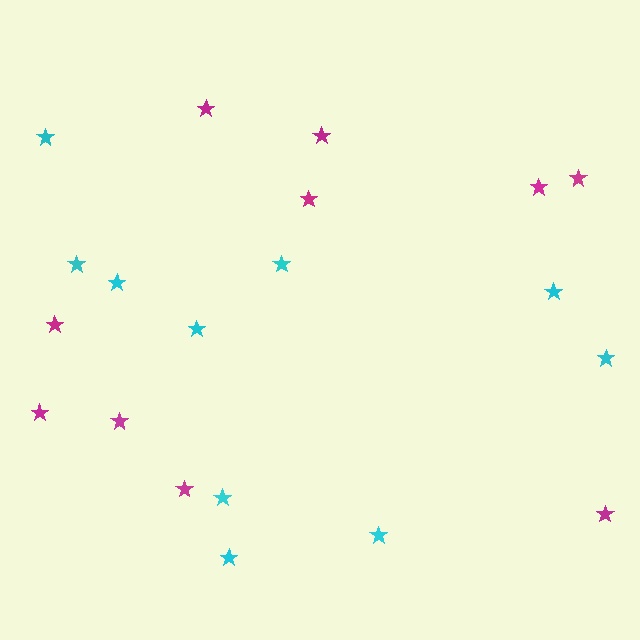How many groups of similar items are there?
There are 2 groups: one group of cyan stars (10) and one group of magenta stars (10).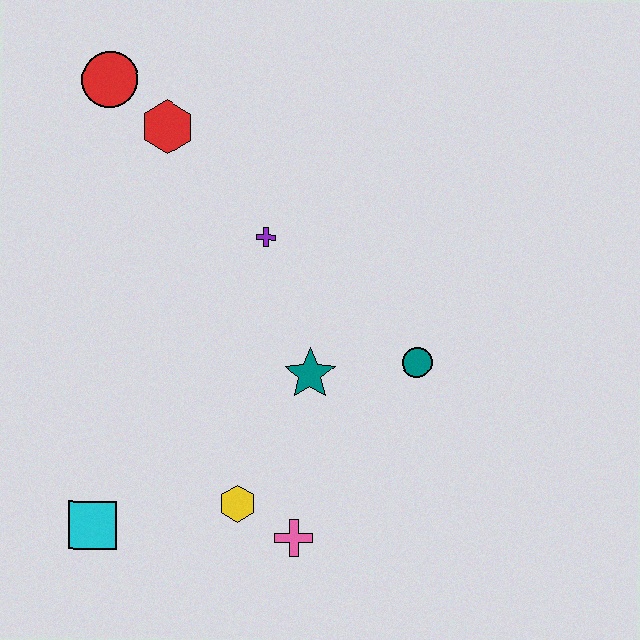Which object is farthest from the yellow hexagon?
The red circle is farthest from the yellow hexagon.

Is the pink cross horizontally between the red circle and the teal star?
Yes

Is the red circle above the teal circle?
Yes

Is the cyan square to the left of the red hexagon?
Yes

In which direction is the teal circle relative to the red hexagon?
The teal circle is to the right of the red hexagon.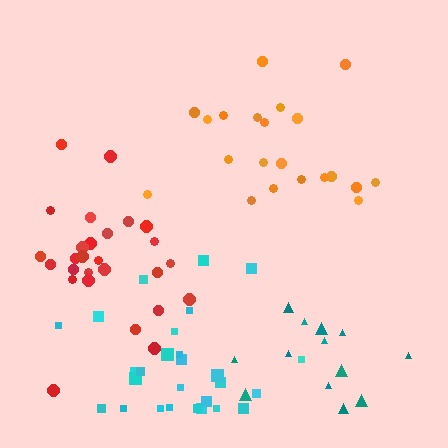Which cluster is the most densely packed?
Red.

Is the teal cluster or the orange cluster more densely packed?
Orange.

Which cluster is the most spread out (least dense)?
Teal.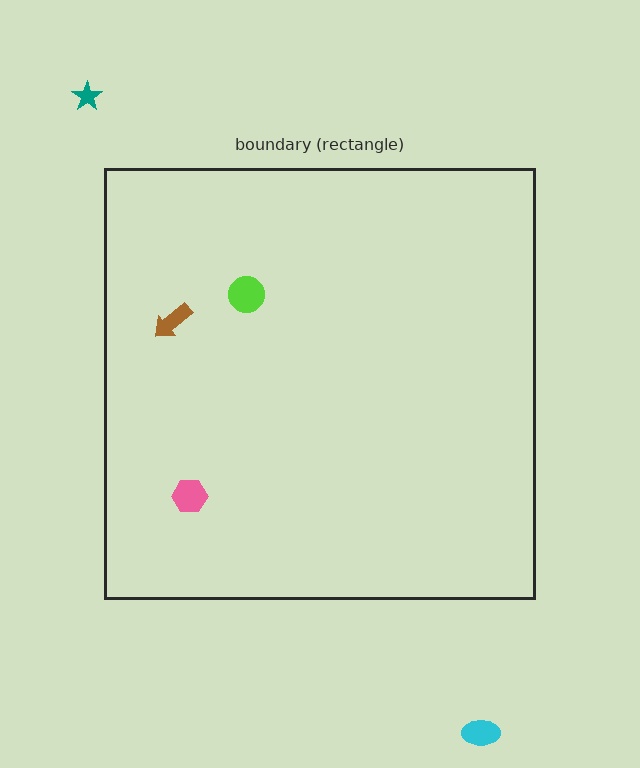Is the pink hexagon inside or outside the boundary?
Inside.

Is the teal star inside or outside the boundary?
Outside.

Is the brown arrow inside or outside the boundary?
Inside.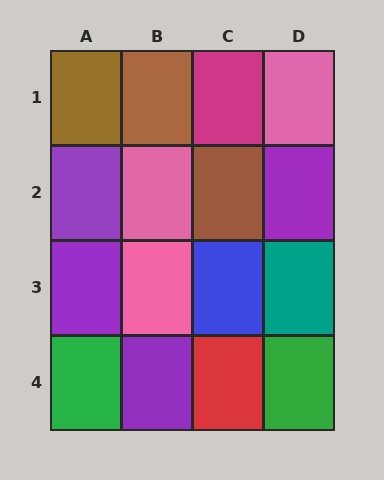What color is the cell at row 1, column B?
Brown.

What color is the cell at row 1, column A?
Brown.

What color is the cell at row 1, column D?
Pink.